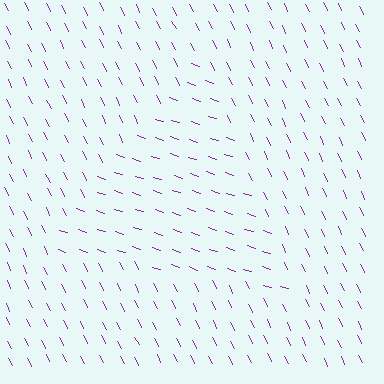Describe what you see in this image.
The image is filled with small purple line segments. A triangle region in the image has lines oriented differently from the surrounding lines, creating a visible texture boundary.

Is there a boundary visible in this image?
Yes, there is a texture boundary formed by a change in line orientation.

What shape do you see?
I see a triangle.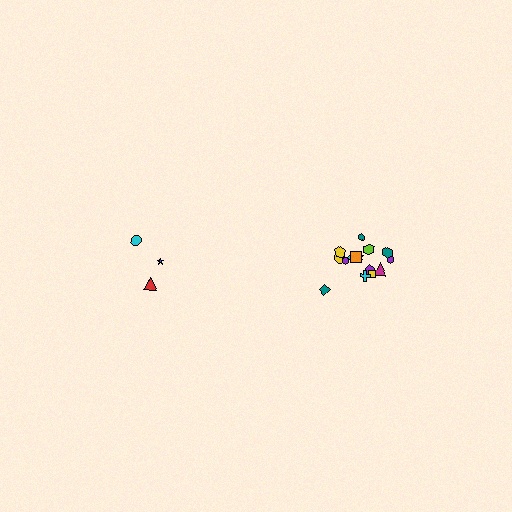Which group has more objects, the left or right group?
The right group.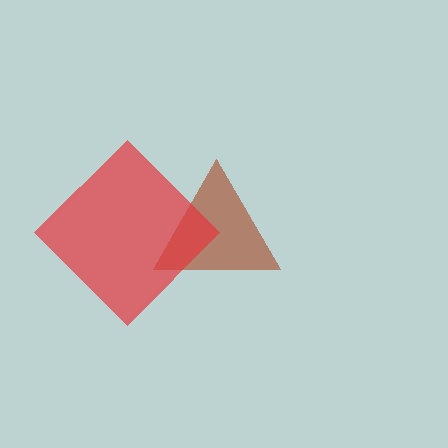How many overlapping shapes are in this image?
There are 2 overlapping shapes in the image.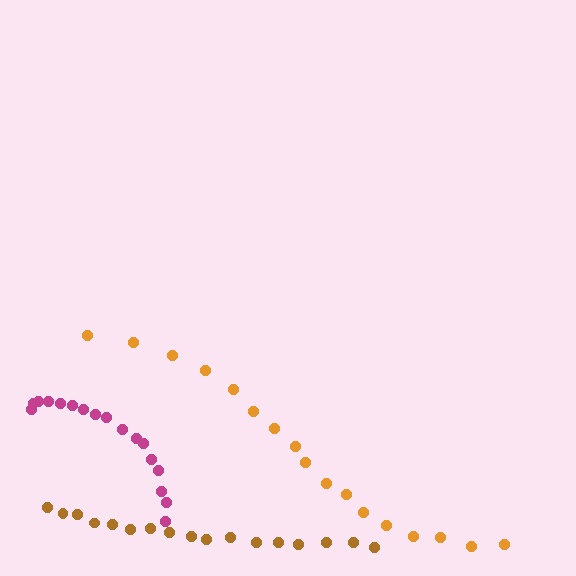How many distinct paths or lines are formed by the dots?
There are 3 distinct paths.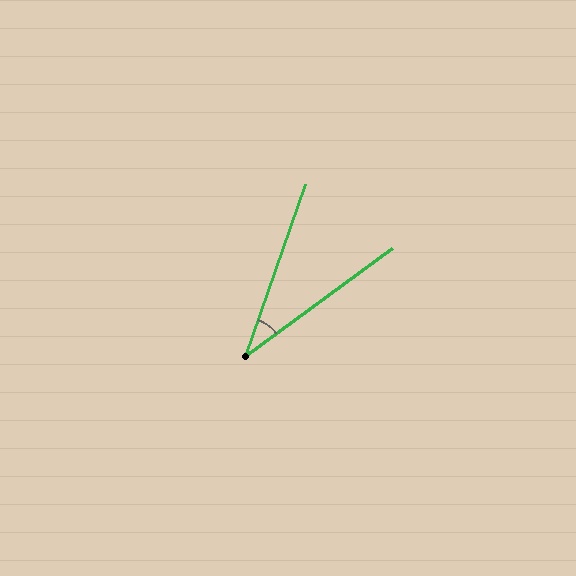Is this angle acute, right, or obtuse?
It is acute.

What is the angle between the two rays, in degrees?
Approximately 34 degrees.